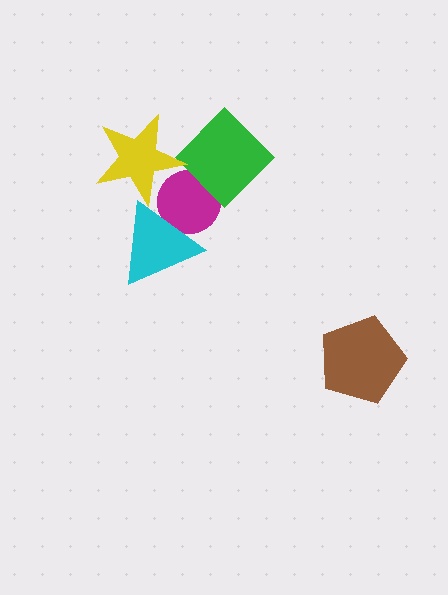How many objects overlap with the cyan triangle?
1 object overlaps with the cyan triangle.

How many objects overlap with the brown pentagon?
0 objects overlap with the brown pentagon.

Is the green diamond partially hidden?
Yes, it is partially covered by another shape.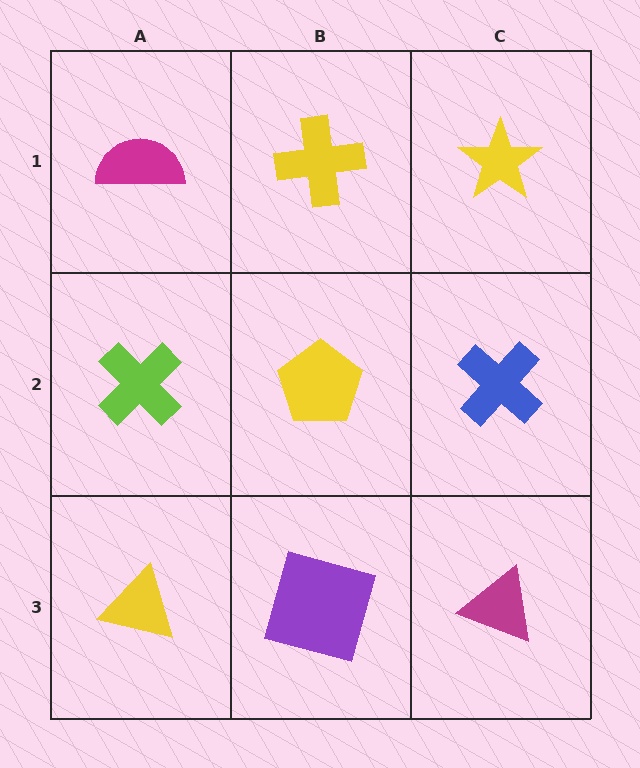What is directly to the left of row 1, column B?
A magenta semicircle.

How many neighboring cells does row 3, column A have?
2.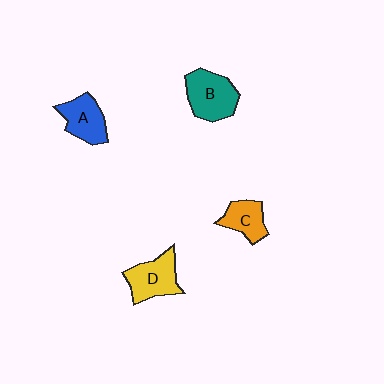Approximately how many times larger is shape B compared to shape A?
Approximately 1.2 times.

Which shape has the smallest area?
Shape C (orange).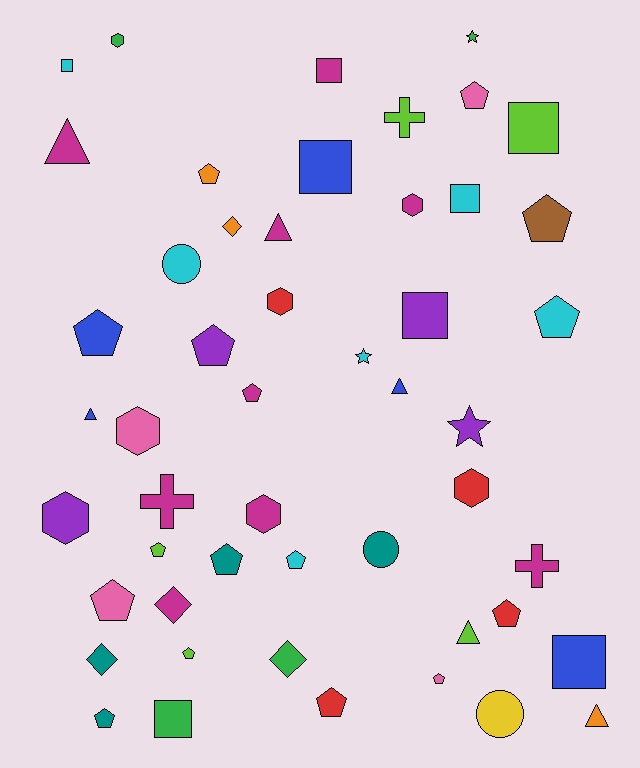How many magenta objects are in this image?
There are 9 magenta objects.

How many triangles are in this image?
There are 6 triangles.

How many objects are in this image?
There are 50 objects.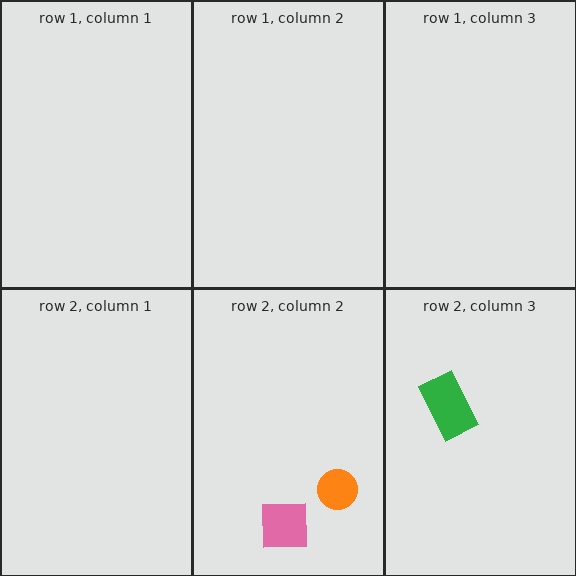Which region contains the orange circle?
The row 2, column 2 region.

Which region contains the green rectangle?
The row 2, column 3 region.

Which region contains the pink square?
The row 2, column 2 region.